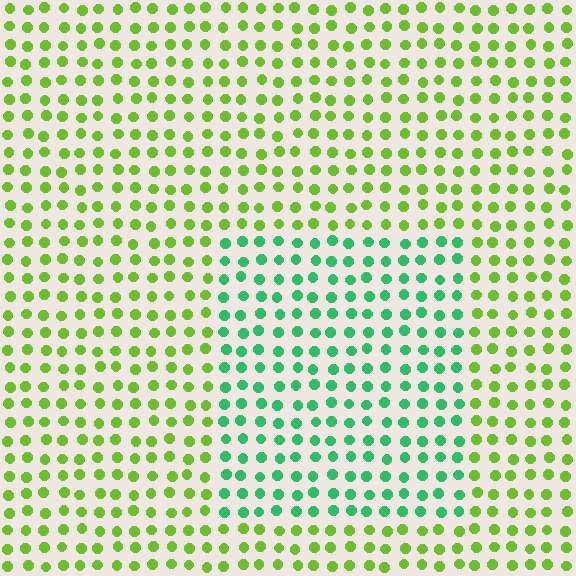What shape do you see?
I see a rectangle.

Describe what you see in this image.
The image is filled with small lime elements in a uniform arrangement. A rectangle-shaped region is visible where the elements are tinted to a slightly different hue, forming a subtle color boundary.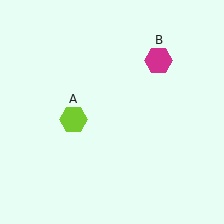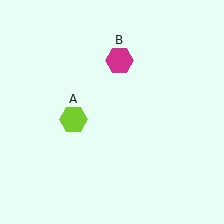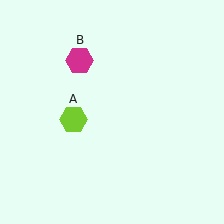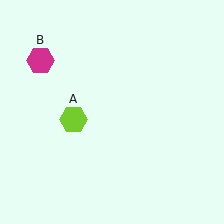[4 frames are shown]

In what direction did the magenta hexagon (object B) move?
The magenta hexagon (object B) moved left.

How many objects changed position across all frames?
1 object changed position: magenta hexagon (object B).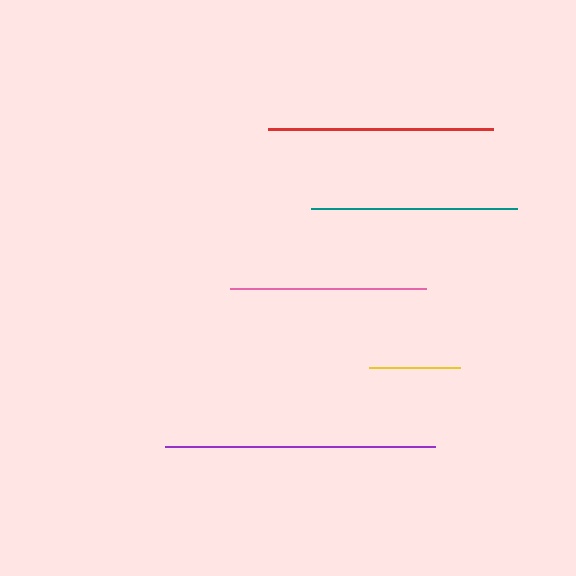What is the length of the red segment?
The red segment is approximately 226 pixels long.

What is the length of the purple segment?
The purple segment is approximately 270 pixels long.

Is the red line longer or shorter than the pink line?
The red line is longer than the pink line.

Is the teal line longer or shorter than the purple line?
The purple line is longer than the teal line.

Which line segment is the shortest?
The yellow line is the shortest at approximately 91 pixels.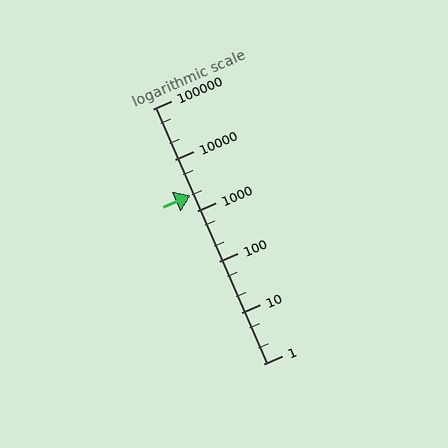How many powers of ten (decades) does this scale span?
The scale spans 5 decades, from 1 to 100000.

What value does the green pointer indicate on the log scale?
The pointer indicates approximately 2000.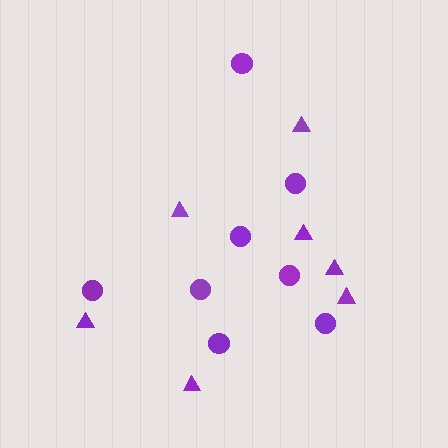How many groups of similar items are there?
There are 2 groups: one group of triangles (7) and one group of circles (8).